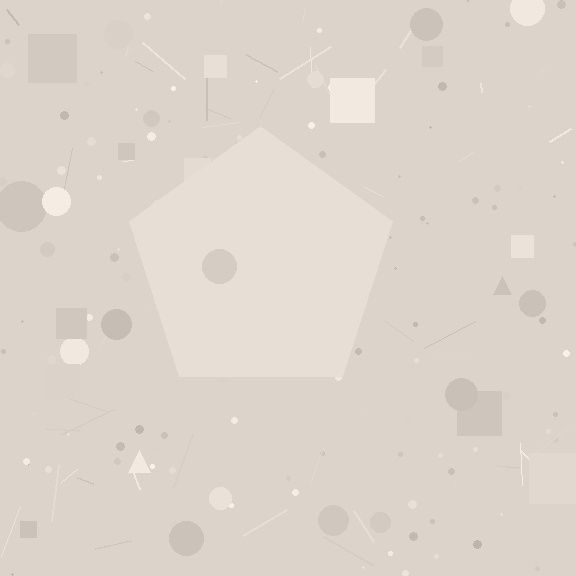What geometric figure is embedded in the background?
A pentagon is embedded in the background.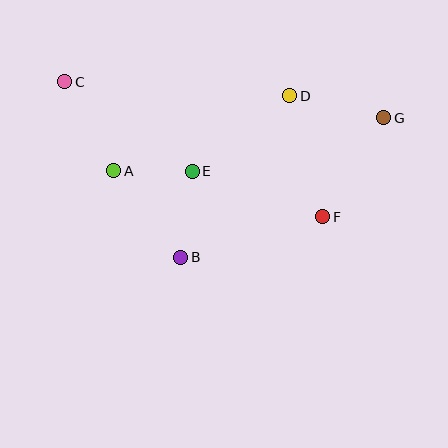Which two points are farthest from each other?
Points C and G are farthest from each other.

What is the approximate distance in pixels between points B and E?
The distance between B and E is approximately 87 pixels.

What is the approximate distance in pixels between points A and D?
The distance between A and D is approximately 191 pixels.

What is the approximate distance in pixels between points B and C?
The distance between B and C is approximately 210 pixels.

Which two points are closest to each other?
Points A and E are closest to each other.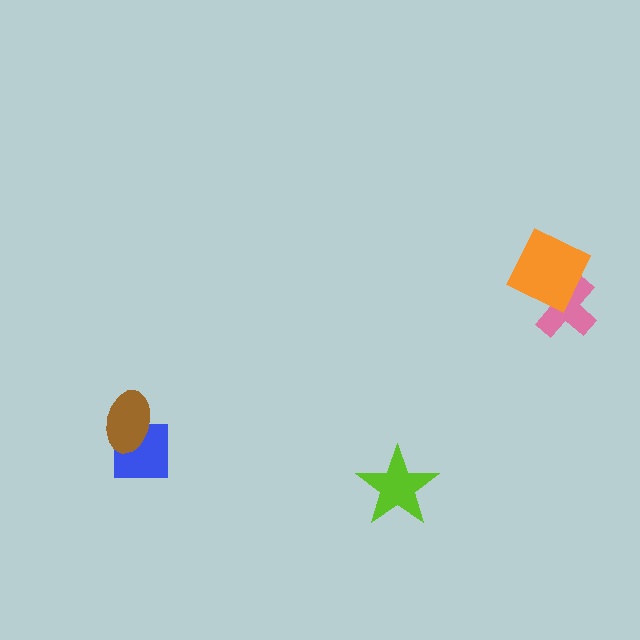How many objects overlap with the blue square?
1 object overlaps with the blue square.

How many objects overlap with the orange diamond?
1 object overlaps with the orange diamond.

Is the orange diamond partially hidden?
No, no other shape covers it.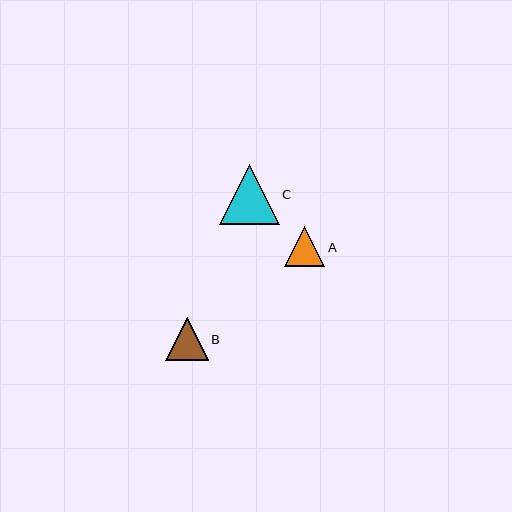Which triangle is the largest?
Triangle C is the largest with a size of approximately 59 pixels.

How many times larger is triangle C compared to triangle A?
Triangle C is approximately 1.5 times the size of triangle A.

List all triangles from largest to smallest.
From largest to smallest: C, B, A.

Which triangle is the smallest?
Triangle A is the smallest with a size of approximately 40 pixels.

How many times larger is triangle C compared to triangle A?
Triangle C is approximately 1.5 times the size of triangle A.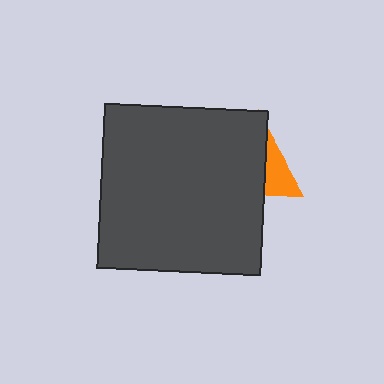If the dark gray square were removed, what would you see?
You would see the complete orange triangle.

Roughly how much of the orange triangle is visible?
A small part of it is visible (roughly 30%).